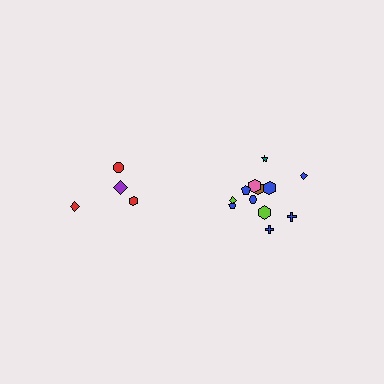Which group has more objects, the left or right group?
The right group.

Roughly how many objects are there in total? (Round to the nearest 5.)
Roughly 15 objects in total.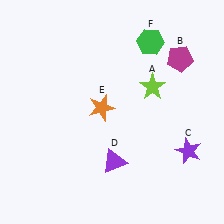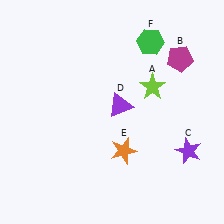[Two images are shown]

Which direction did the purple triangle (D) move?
The purple triangle (D) moved up.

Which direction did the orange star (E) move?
The orange star (E) moved down.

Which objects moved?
The objects that moved are: the purple triangle (D), the orange star (E).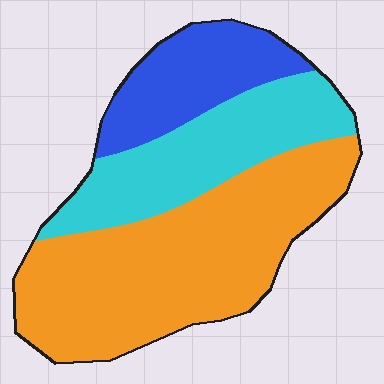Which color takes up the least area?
Blue, at roughly 20%.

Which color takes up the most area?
Orange, at roughly 50%.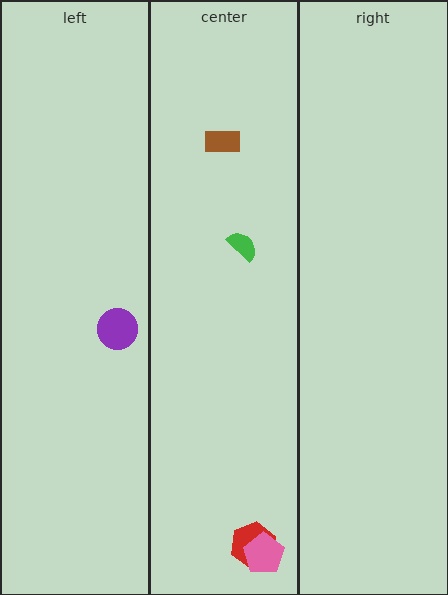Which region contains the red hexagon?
The center region.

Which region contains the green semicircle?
The center region.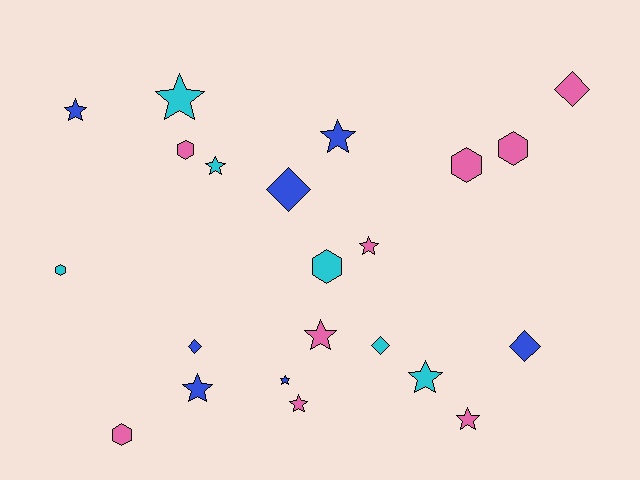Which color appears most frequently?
Pink, with 9 objects.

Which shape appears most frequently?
Star, with 11 objects.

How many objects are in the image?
There are 22 objects.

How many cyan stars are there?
There are 3 cyan stars.